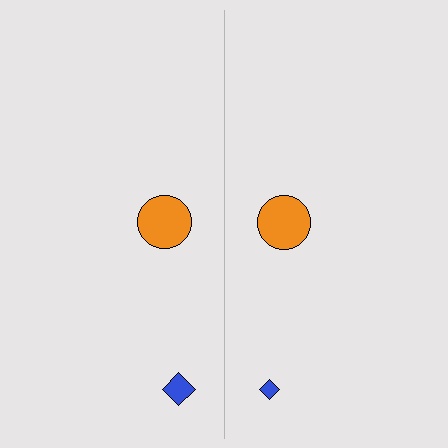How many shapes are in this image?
There are 4 shapes in this image.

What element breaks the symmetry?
The blue diamond on the right side has a different size than its mirror counterpart.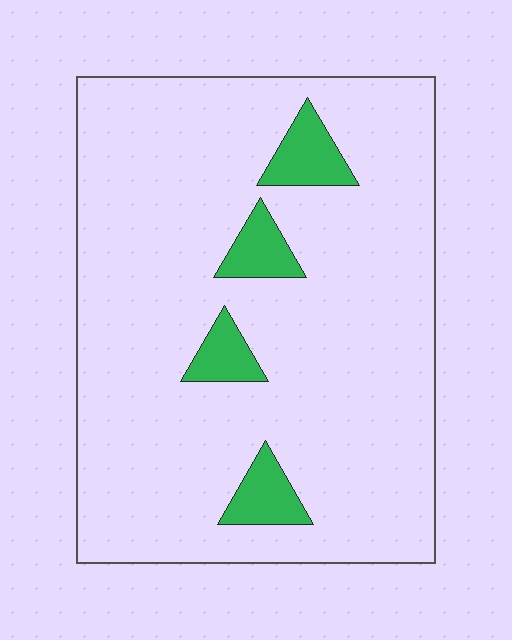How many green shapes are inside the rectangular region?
4.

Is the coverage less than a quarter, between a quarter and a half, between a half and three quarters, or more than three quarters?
Less than a quarter.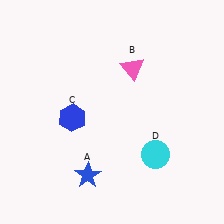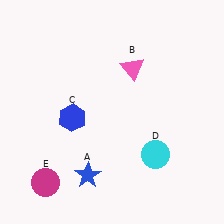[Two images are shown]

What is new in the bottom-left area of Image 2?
A magenta circle (E) was added in the bottom-left area of Image 2.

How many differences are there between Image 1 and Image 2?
There is 1 difference between the two images.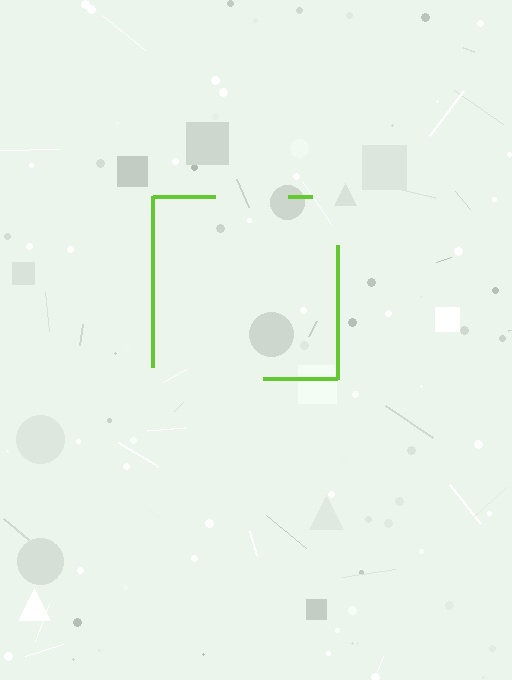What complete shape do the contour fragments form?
The contour fragments form a square.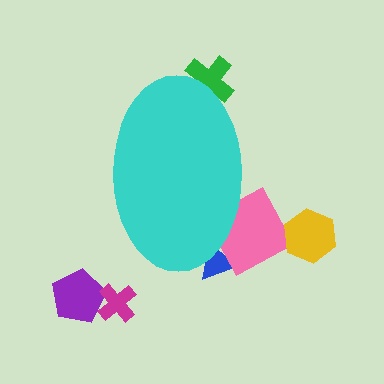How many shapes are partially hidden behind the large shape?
3 shapes are partially hidden.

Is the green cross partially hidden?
Yes, the green cross is partially hidden behind the cyan ellipse.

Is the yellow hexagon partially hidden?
No, the yellow hexagon is fully visible.